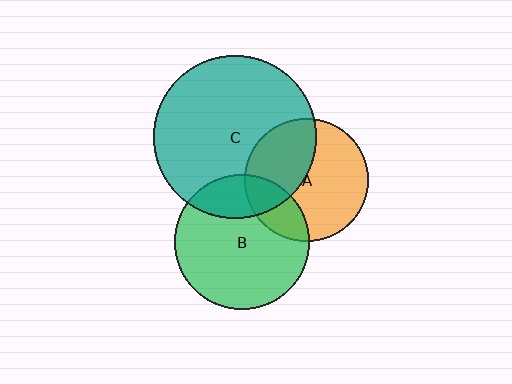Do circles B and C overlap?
Yes.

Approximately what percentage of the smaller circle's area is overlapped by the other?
Approximately 20%.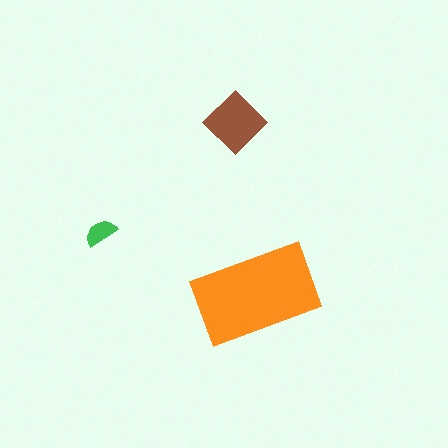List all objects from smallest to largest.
The green semicircle, the brown diamond, the orange rectangle.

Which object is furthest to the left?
The green semicircle is leftmost.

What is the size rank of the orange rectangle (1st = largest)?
1st.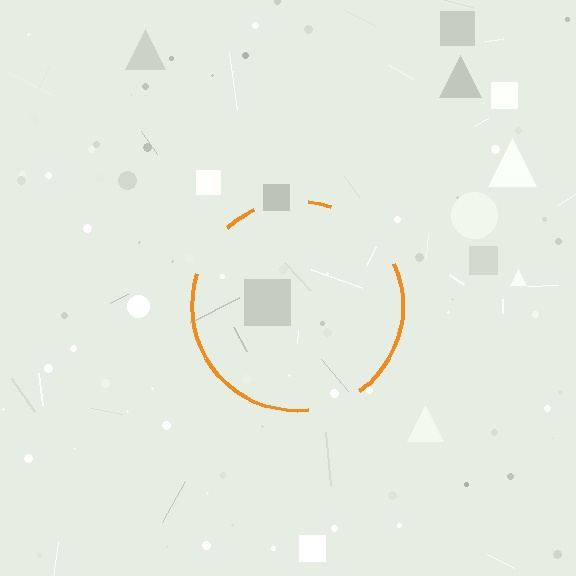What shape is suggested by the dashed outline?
The dashed outline suggests a circle.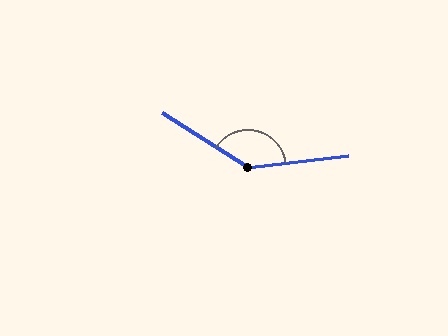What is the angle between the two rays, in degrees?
Approximately 140 degrees.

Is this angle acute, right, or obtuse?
It is obtuse.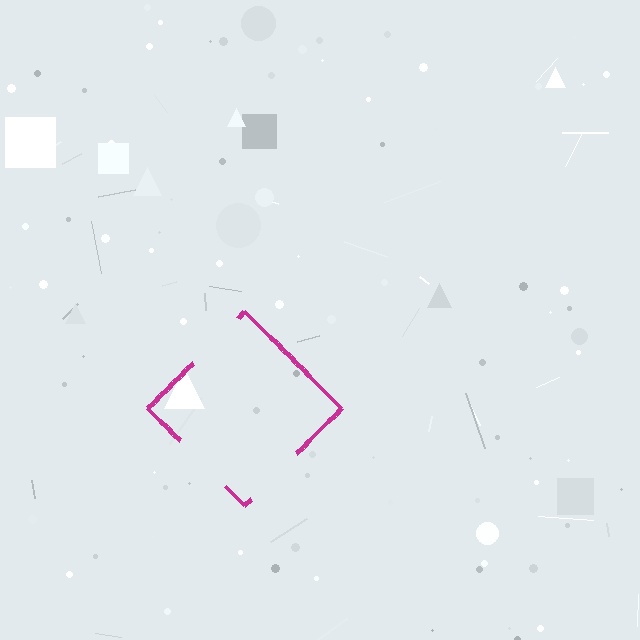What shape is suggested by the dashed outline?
The dashed outline suggests a diamond.